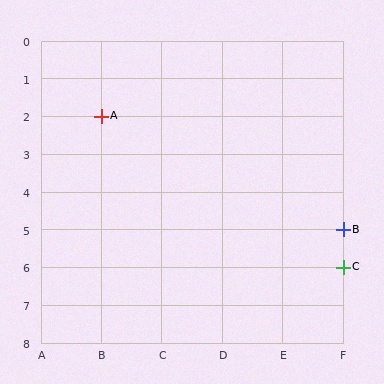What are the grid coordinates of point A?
Point A is at grid coordinates (B, 2).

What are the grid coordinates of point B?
Point B is at grid coordinates (F, 5).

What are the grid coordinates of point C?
Point C is at grid coordinates (F, 6).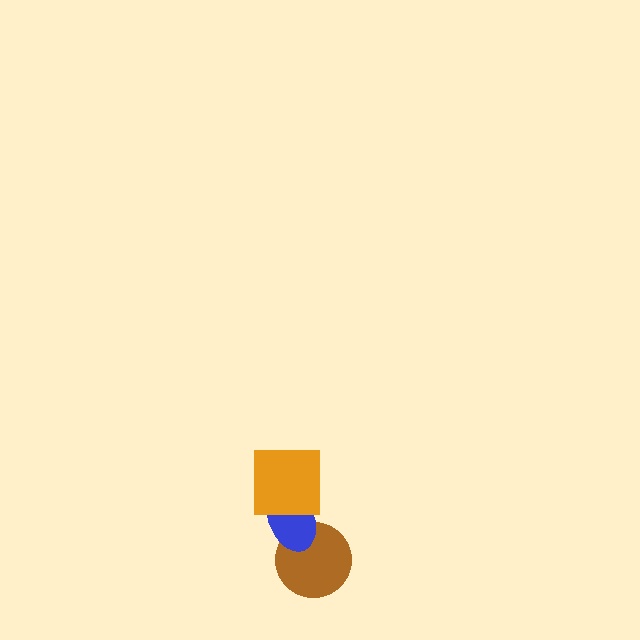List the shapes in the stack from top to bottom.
From top to bottom: the orange square, the blue ellipse, the brown circle.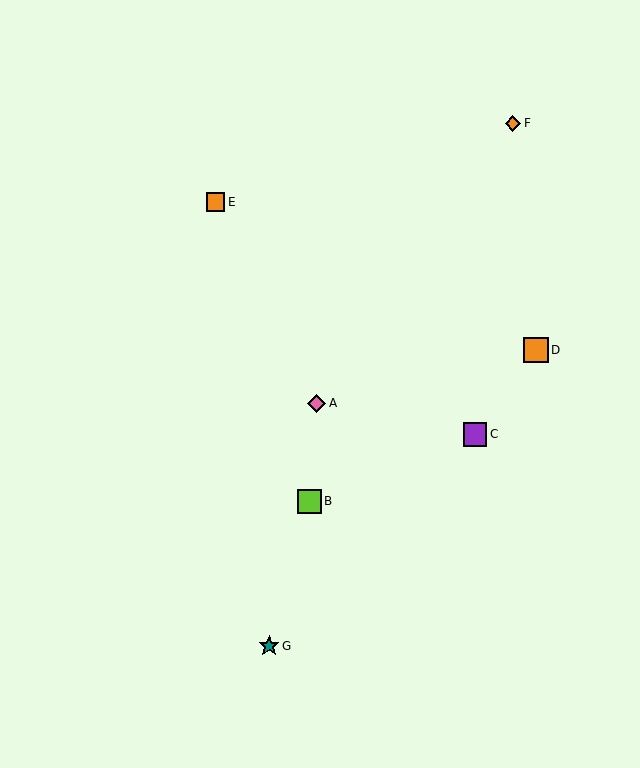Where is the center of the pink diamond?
The center of the pink diamond is at (317, 403).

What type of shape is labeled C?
Shape C is a purple square.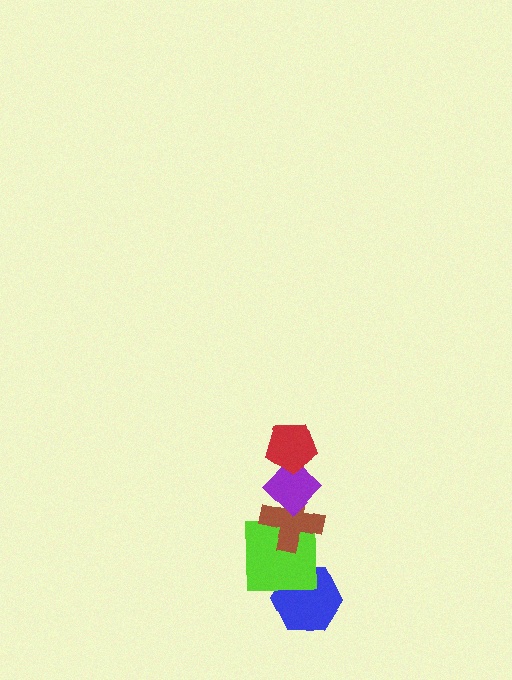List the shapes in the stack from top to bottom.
From top to bottom: the red pentagon, the purple diamond, the brown cross, the lime square, the blue hexagon.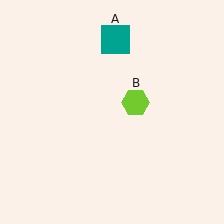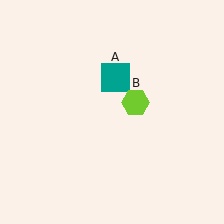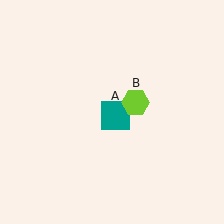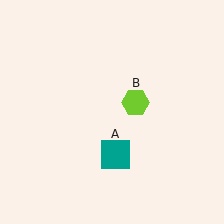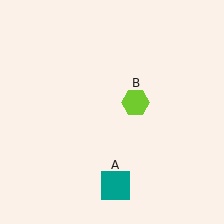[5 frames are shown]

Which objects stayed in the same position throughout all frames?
Lime hexagon (object B) remained stationary.